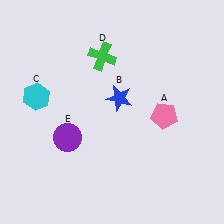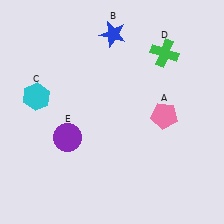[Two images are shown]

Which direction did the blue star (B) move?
The blue star (B) moved up.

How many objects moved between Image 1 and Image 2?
2 objects moved between the two images.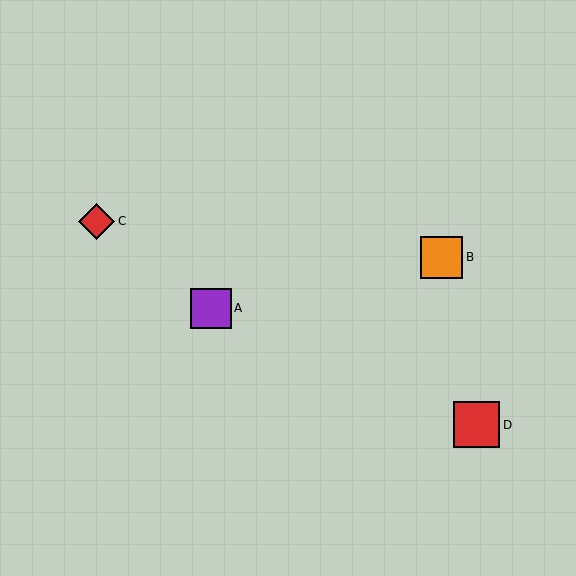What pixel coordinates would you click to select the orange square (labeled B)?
Click at (441, 258) to select the orange square B.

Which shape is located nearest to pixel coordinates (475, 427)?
The red square (labeled D) at (476, 425) is nearest to that location.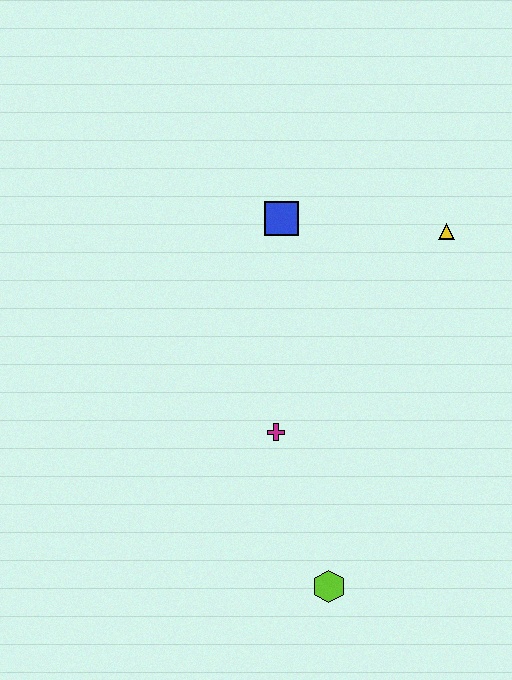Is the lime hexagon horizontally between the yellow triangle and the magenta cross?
Yes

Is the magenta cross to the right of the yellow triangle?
No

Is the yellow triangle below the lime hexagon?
No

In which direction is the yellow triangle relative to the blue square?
The yellow triangle is to the right of the blue square.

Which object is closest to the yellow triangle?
The blue square is closest to the yellow triangle.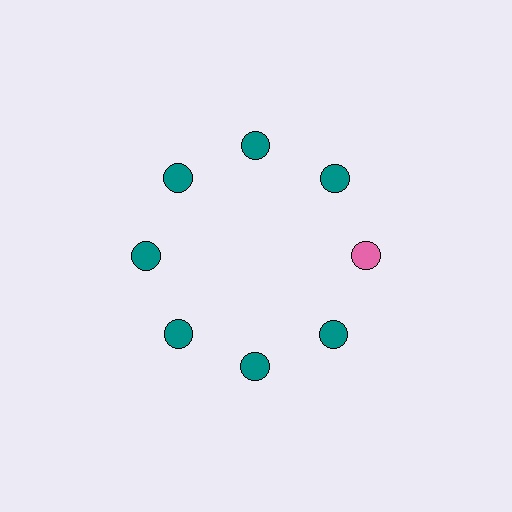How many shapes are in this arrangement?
There are 8 shapes arranged in a ring pattern.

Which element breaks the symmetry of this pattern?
The pink circle at roughly the 3 o'clock position breaks the symmetry. All other shapes are teal circles.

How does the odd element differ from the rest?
It has a different color: pink instead of teal.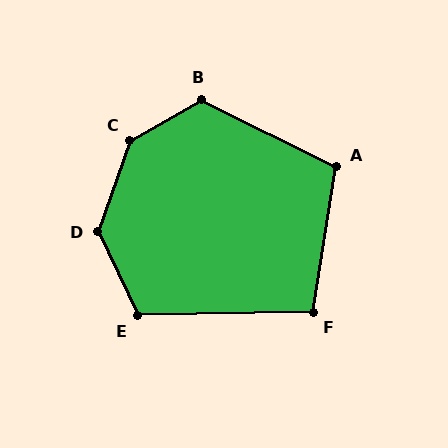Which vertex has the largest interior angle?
C, at approximately 138 degrees.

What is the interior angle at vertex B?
Approximately 124 degrees (obtuse).